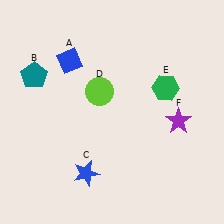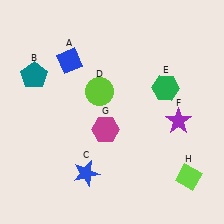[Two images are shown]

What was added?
A magenta hexagon (G), a lime diamond (H) were added in Image 2.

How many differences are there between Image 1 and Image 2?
There are 2 differences between the two images.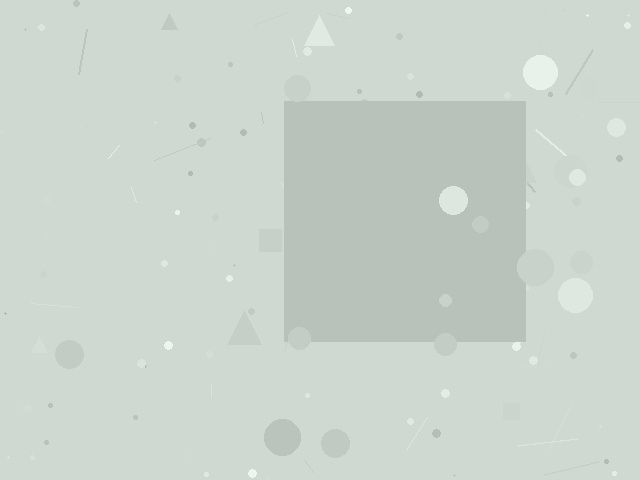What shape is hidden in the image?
A square is hidden in the image.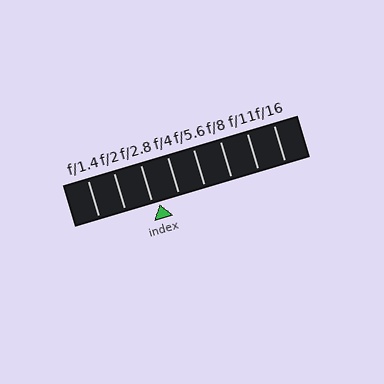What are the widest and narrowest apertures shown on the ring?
The widest aperture shown is f/1.4 and the narrowest is f/16.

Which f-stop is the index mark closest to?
The index mark is closest to f/2.8.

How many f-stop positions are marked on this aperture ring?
There are 8 f-stop positions marked.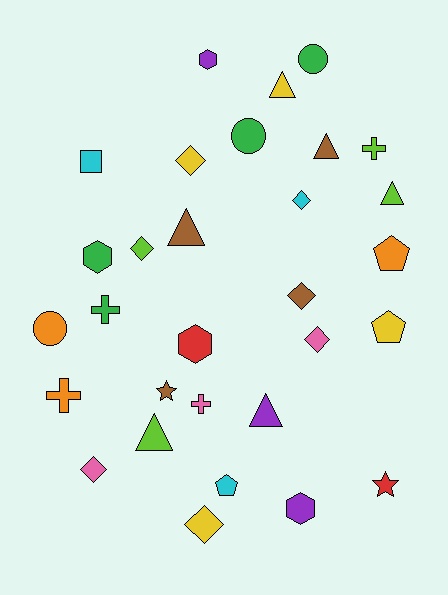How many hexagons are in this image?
There are 4 hexagons.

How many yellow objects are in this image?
There are 4 yellow objects.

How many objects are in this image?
There are 30 objects.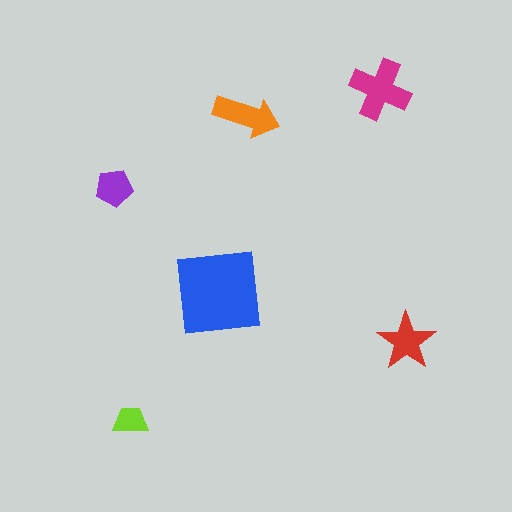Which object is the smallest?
The lime trapezoid.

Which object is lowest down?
The lime trapezoid is bottommost.